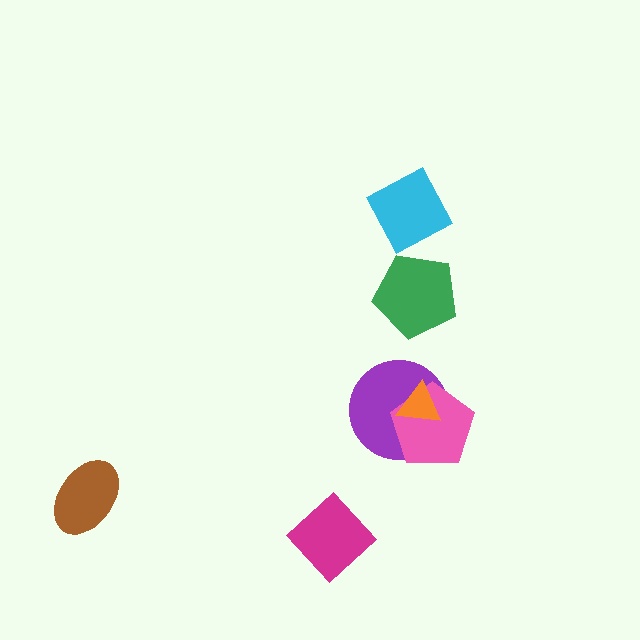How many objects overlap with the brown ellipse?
0 objects overlap with the brown ellipse.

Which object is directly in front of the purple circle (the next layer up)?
The pink pentagon is directly in front of the purple circle.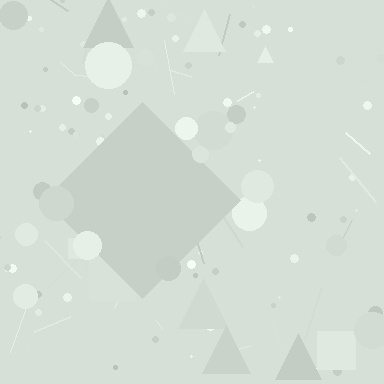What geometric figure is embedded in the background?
A diamond is embedded in the background.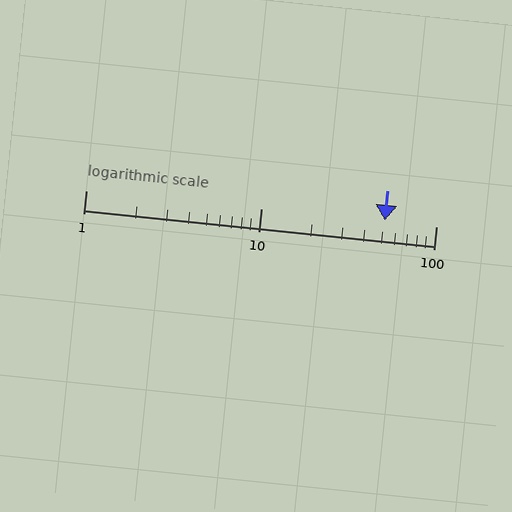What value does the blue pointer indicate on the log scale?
The pointer indicates approximately 51.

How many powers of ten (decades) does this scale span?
The scale spans 2 decades, from 1 to 100.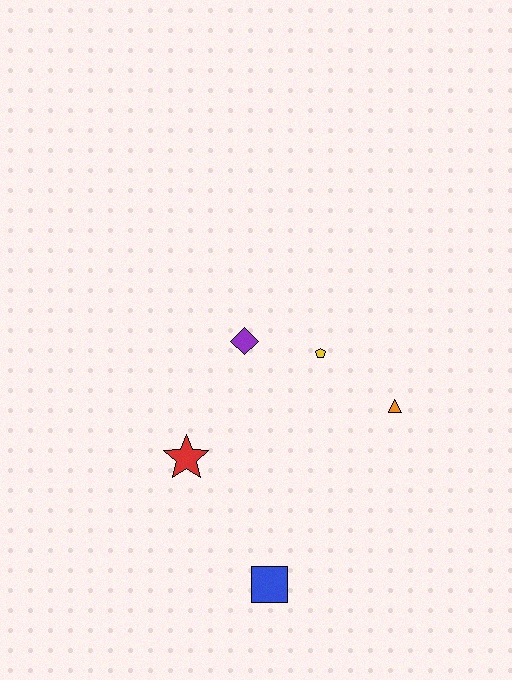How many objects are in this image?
There are 5 objects.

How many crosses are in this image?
There are no crosses.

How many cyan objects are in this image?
There are no cyan objects.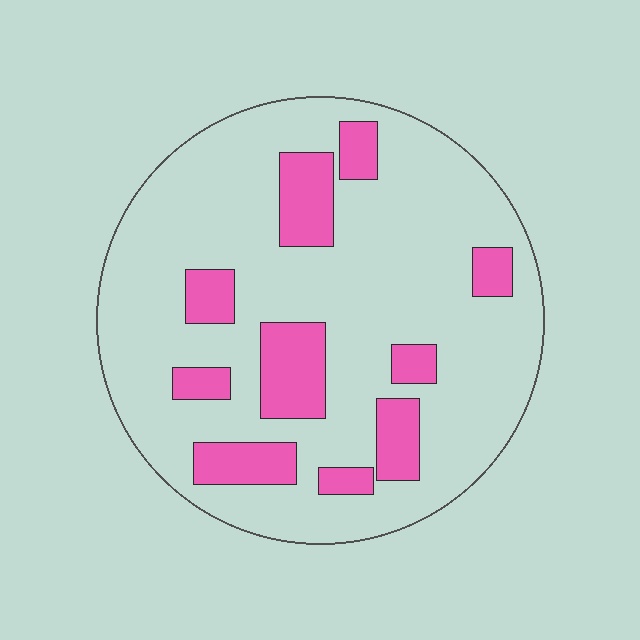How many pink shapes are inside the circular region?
10.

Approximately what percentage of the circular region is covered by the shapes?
Approximately 20%.